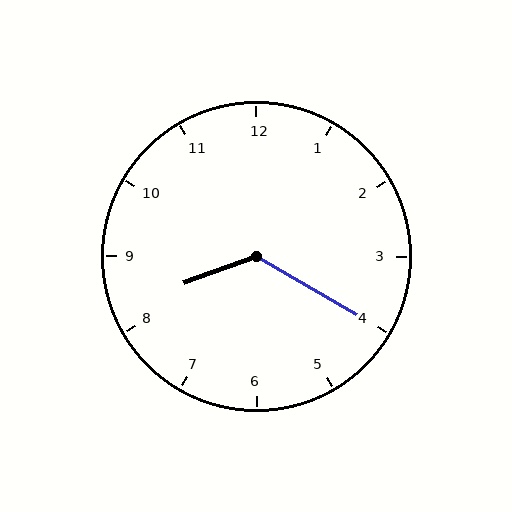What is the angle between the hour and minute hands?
Approximately 130 degrees.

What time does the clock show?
8:20.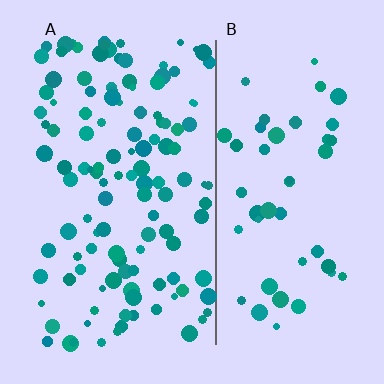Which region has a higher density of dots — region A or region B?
A (the left).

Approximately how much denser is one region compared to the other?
Approximately 2.4× — region A over region B.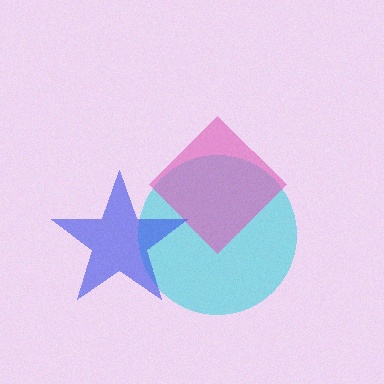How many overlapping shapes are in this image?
There are 3 overlapping shapes in the image.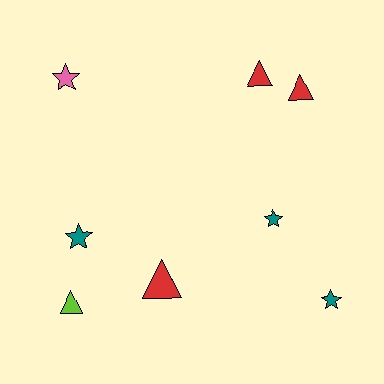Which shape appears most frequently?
Triangle, with 4 objects.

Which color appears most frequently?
Red, with 3 objects.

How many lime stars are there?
There are no lime stars.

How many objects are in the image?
There are 8 objects.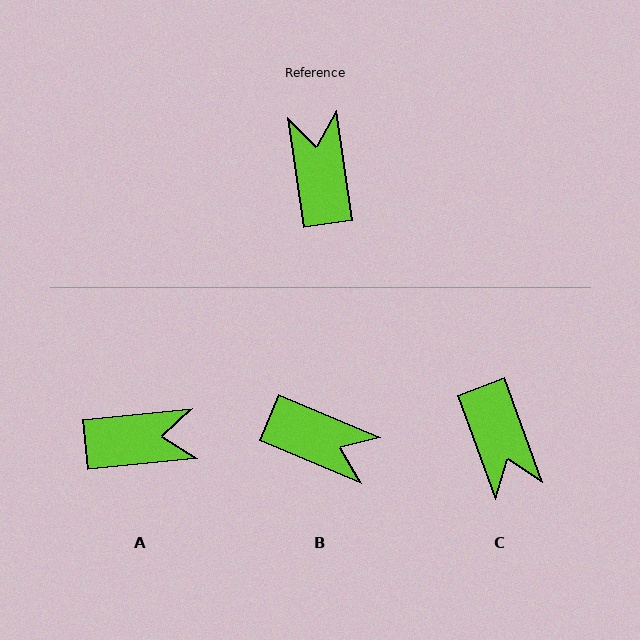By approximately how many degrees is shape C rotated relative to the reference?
Approximately 168 degrees clockwise.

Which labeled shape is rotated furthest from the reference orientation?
C, about 168 degrees away.